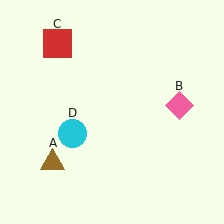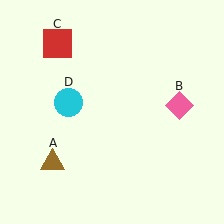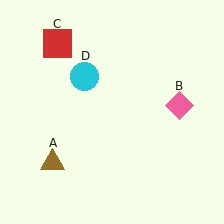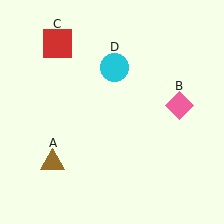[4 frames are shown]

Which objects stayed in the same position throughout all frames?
Brown triangle (object A) and pink diamond (object B) and red square (object C) remained stationary.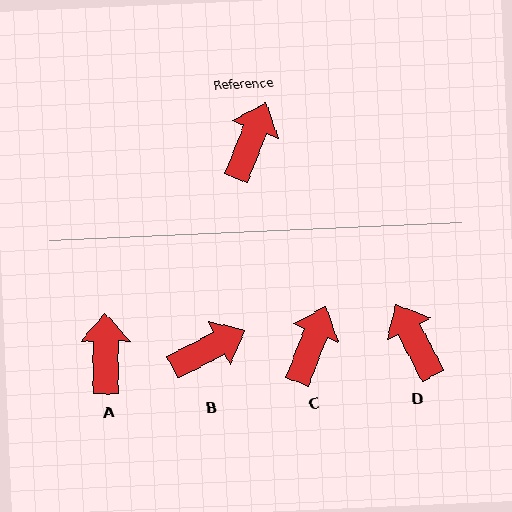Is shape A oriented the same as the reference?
No, it is off by about 22 degrees.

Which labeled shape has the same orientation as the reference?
C.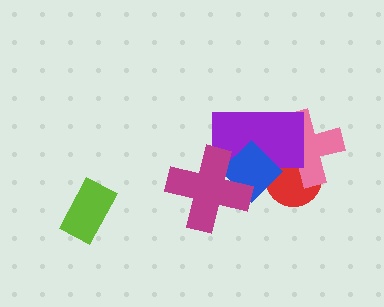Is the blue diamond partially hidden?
Yes, it is partially covered by another shape.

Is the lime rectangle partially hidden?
No, no other shape covers it.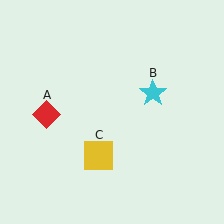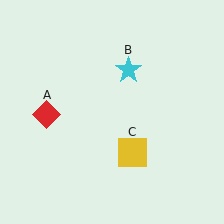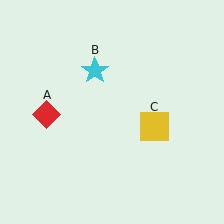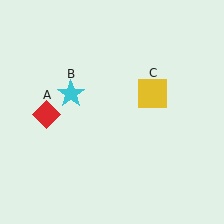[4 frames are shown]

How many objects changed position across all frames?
2 objects changed position: cyan star (object B), yellow square (object C).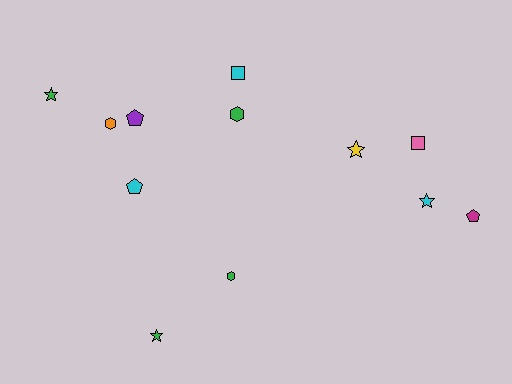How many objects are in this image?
There are 12 objects.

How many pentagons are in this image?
There are 3 pentagons.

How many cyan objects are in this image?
There are 3 cyan objects.